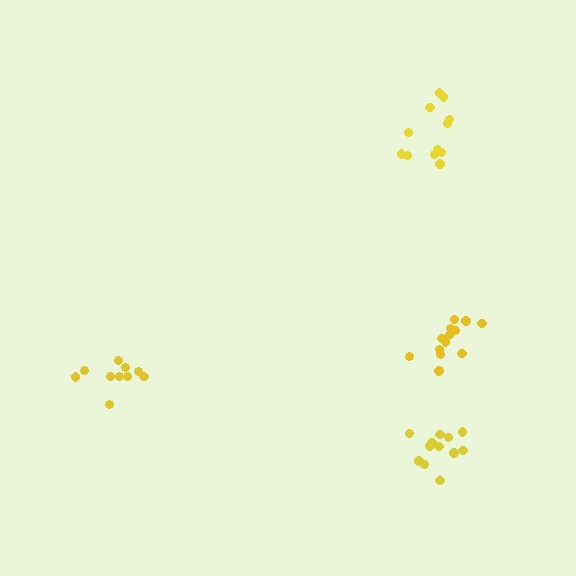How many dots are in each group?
Group 1: 14 dots, Group 2: 10 dots, Group 3: 12 dots, Group 4: 12 dots (48 total).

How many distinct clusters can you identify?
There are 4 distinct clusters.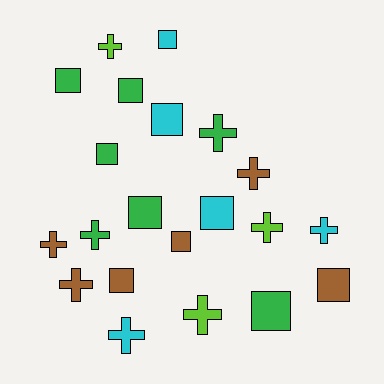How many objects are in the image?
There are 21 objects.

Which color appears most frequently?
Green, with 7 objects.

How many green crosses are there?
There are 2 green crosses.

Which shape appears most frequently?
Square, with 11 objects.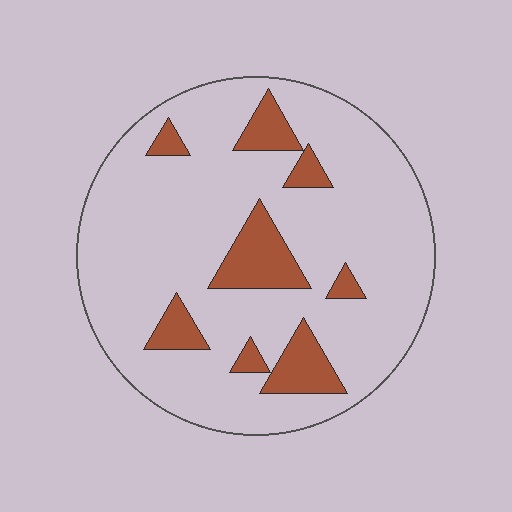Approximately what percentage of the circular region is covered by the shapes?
Approximately 15%.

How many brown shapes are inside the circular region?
8.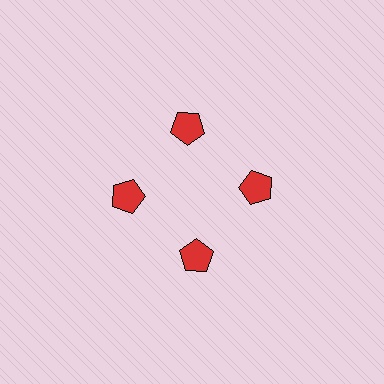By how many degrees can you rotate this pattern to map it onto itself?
The pattern maps onto itself every 90 degrees of rotation.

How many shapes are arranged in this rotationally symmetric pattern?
There are 4 shapes, arranged in 4 groups of 1.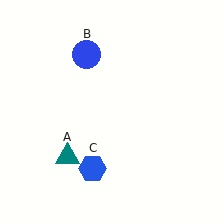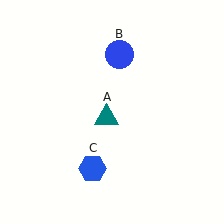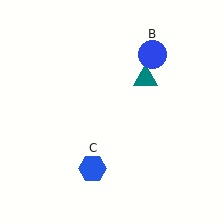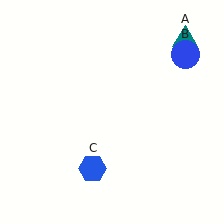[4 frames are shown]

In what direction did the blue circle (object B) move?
The blue circle (object B) moved right.